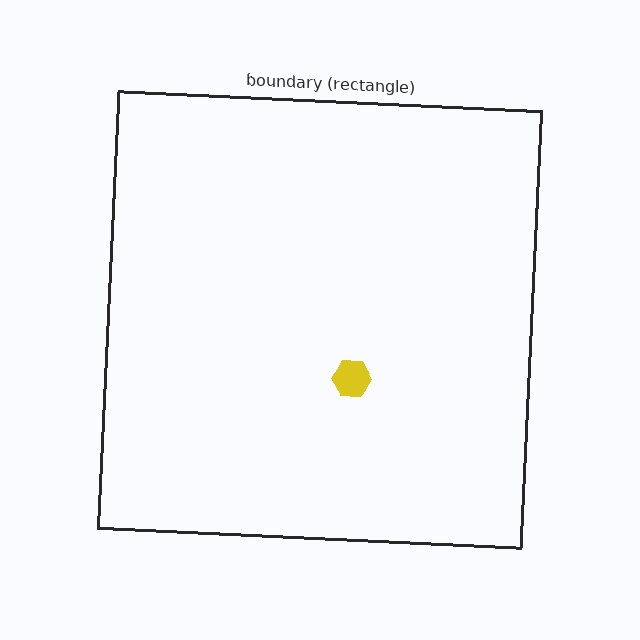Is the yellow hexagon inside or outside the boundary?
Inside.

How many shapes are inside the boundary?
1 inside, 0 outside.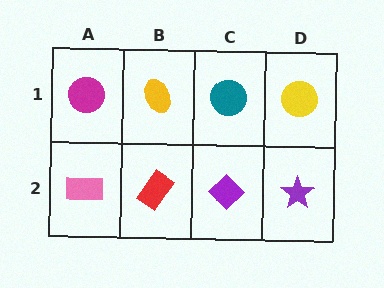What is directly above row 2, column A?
A magenta circle.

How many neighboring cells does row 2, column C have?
3.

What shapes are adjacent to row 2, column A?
A magenta circle (row 1, column A), a red rectangle (row 2, column B).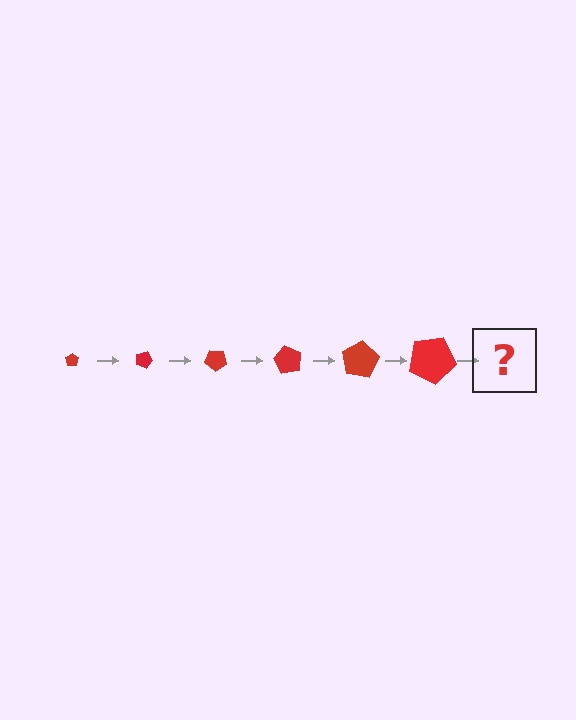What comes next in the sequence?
The next element should be a pentagon, larger than the previous one and rotated 120 degrees from the start.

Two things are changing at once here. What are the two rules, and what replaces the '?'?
The two rules are that the pentagon grows larger each step and it rotates 20 degrees each step. The '?' should be a pentagon, larger than the previous one and rotated 120 degrees from the start.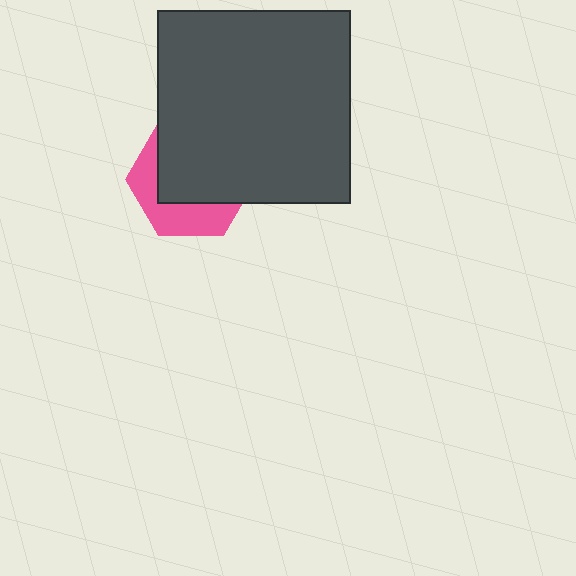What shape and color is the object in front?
The object in front is a dark gray square.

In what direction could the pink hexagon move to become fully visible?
The pink hexagon could move down. That would shift it out from behind the dark gray square entirely.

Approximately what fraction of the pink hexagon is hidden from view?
Roughly 62% of the pink hexagon is hidden behind the dark gray square.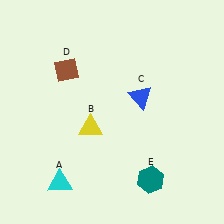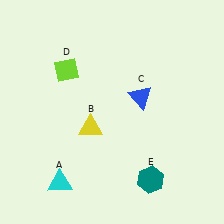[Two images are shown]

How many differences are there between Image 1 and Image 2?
There is 1 difference between the two images.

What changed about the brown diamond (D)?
In Image 1, D is brown. In Image 2, it changed to lime.